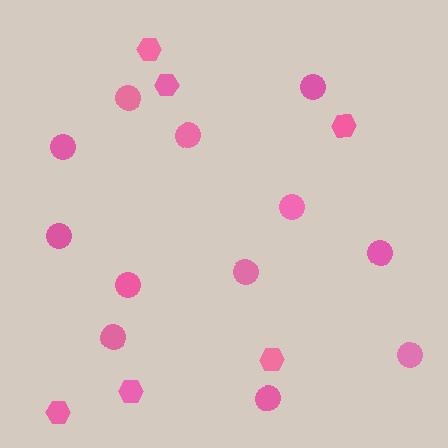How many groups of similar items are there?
There are 2 groups: one group of circles (12) and one group of hexagons (6).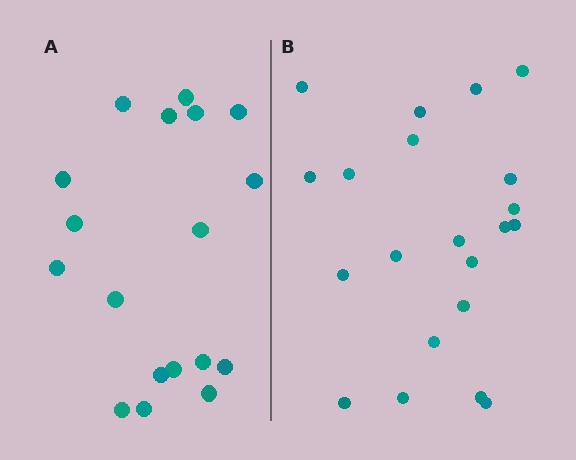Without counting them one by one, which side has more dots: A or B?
Region B (the right region) has more dots.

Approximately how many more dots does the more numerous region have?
Region B has just a few more — roughly 2 or 3 more dots than region A.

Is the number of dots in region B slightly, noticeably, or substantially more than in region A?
Region B has only slightly more — the two regions are fairly close. The ratio is roughly 1.2 to 1.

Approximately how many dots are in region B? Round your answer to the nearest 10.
About 20 dots. (The exact count is 21, which rounds to 20.)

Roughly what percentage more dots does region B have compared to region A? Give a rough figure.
About 15% more.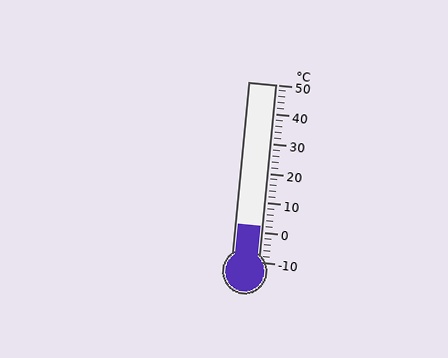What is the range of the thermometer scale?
The thermometer scale ranges from -10°C to 50°C.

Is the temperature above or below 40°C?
The temperature is below 40°C.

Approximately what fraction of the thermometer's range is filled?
The thermometer is filled to approximately 20% of its range.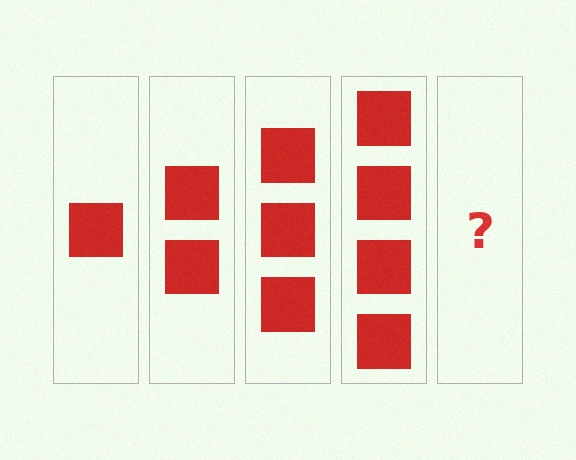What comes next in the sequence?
The next element should be 5 squares.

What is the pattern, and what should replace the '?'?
The pattern is that each step adds one more square. The '?' should be 5 squares.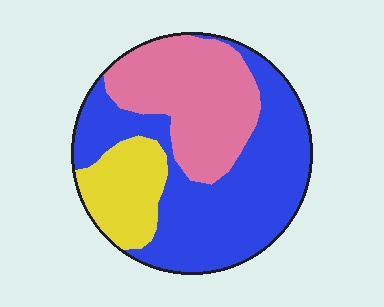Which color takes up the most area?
Blue, at roughly 50%.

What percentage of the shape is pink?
Pink covers 32% of the shape.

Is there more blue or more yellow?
Blue.